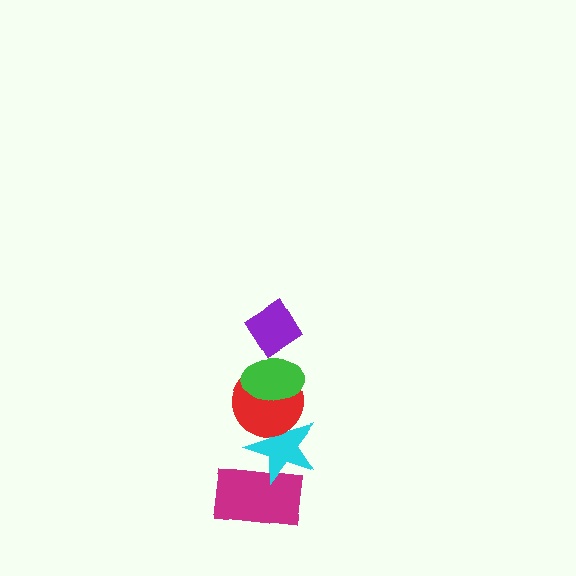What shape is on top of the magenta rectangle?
The cyan star is on top of the magenta rectangle.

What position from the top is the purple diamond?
The purple diamond is 1st from the top.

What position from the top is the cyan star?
The cyan star is 4th from the top.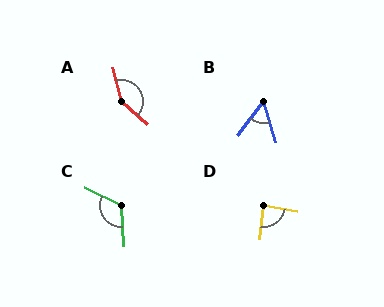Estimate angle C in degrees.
Approximately 120 degrees.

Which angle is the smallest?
B, at approximately 54 degrees.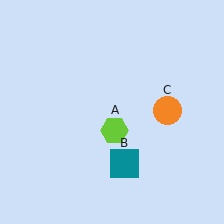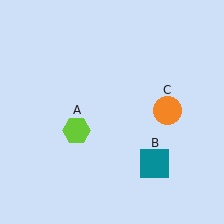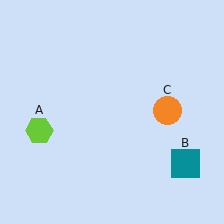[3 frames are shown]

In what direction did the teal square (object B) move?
The teal square (object B) moved right.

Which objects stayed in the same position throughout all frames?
Orange circle (object C) remained stationary.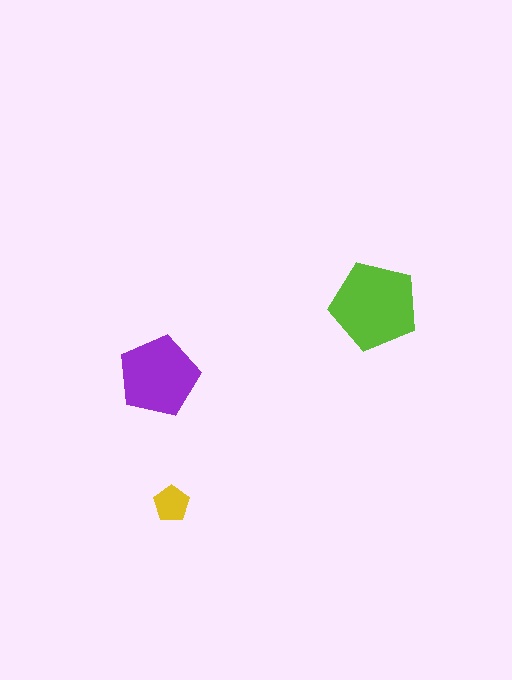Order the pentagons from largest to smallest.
the lime one, the purple one, the yellow one.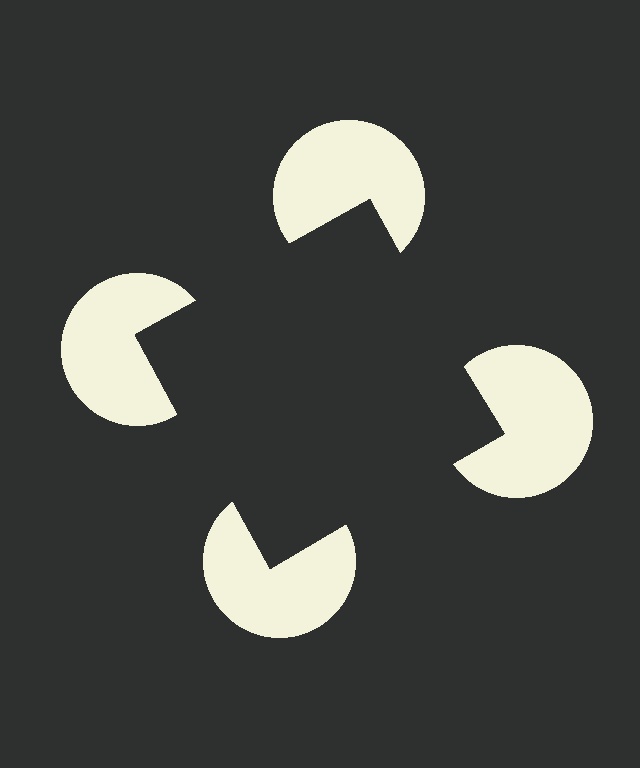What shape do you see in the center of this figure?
An illusory square — its edges are inferred from the aligned wedge cuts in the pac-man discs, not physically drawn.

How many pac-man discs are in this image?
There are 4 — one at each vertex of the illusory square.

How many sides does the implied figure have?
4 sides.